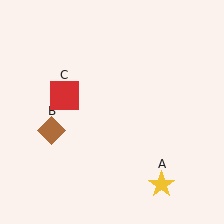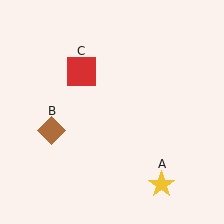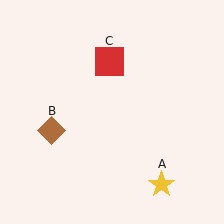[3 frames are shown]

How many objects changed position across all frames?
1 object changed position: red square (object C).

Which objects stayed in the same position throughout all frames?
Yellow star (object A) and brown diamond (object B) remained stationary.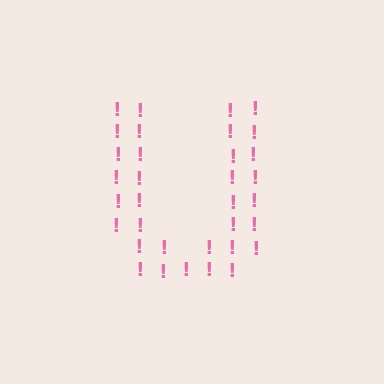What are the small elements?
The small elements are exclamation marks.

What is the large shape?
The large shape is the letter U.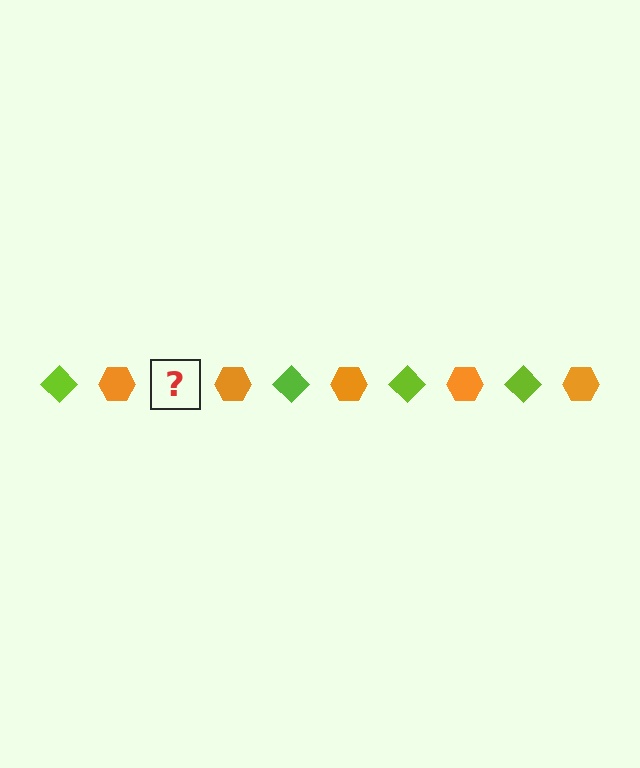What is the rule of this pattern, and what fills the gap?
The rule is that the pattern alternates between lime diamond and orange hexagon. The gap should be filled with a lime diamond.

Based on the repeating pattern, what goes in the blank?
The blank should be a lime diamond.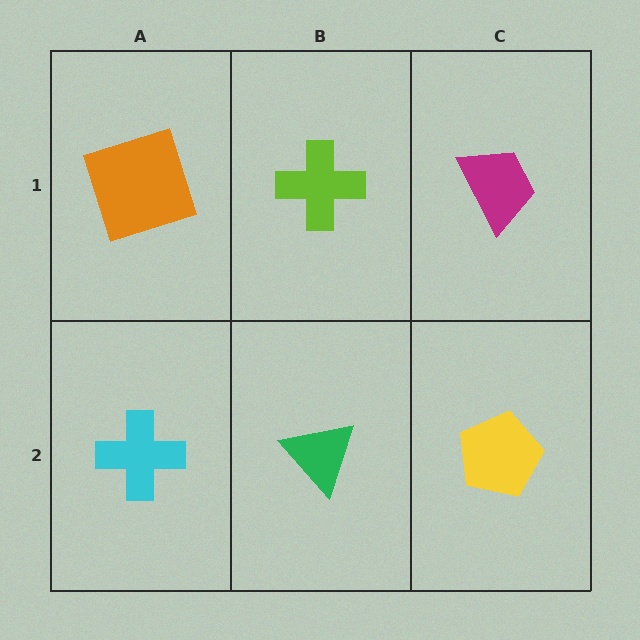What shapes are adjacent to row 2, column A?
An orange square (row 1, column A), a green triangle (row 2, column B).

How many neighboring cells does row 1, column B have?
3.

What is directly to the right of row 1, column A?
A lime cross.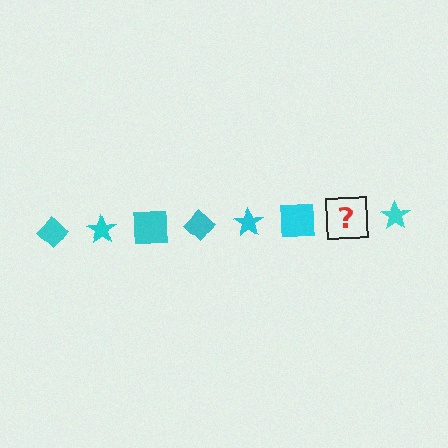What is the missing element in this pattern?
The missing element is a cyan diamond.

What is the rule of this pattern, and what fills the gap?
The rule is that the pattern cycles through diamond, star, square shapes in cyan. The gap should be filled with a cyan diamond.